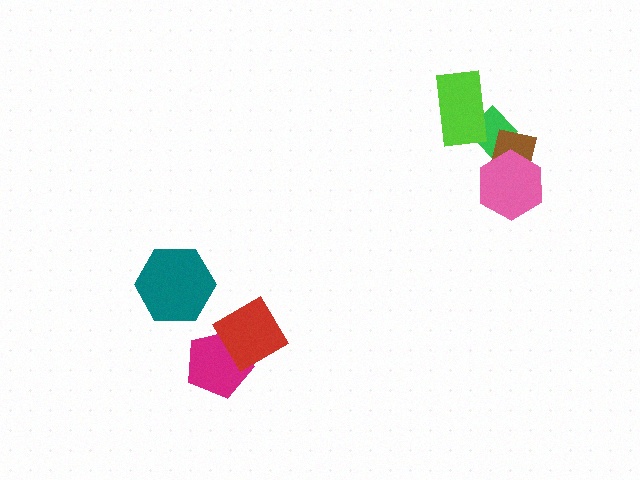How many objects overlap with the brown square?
2 objects overlap with the brown square.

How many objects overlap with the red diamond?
1 object overlaps with the red diamond.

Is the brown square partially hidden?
Yes, it is partially covered by another shape.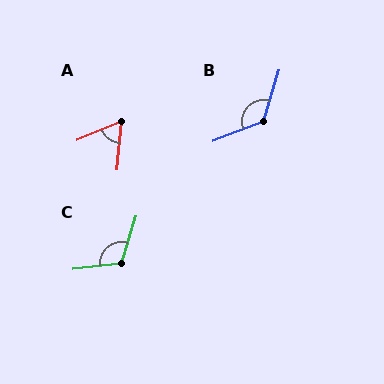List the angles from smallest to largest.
A (62°), C (113°), B (128°).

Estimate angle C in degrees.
Approximately 113 degrees.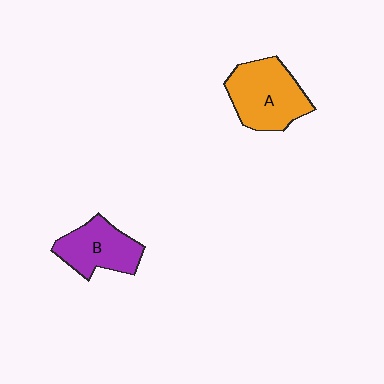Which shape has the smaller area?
Shape B (purple).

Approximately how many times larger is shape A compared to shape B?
Approximately 1.3 times.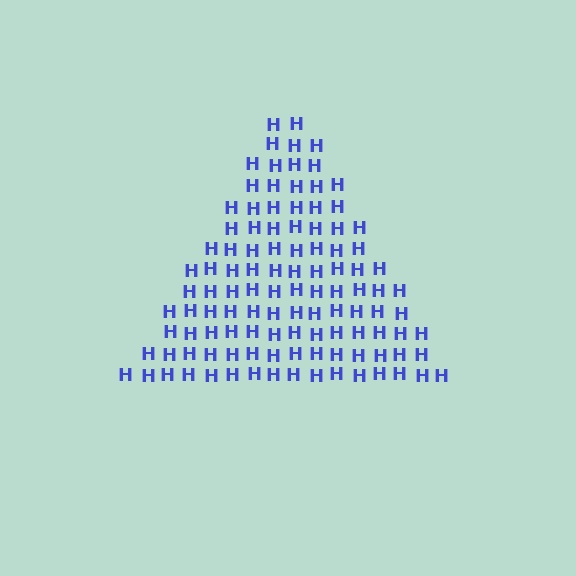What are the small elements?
The small elements are letter H's.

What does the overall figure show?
The overall figure shows a triangle.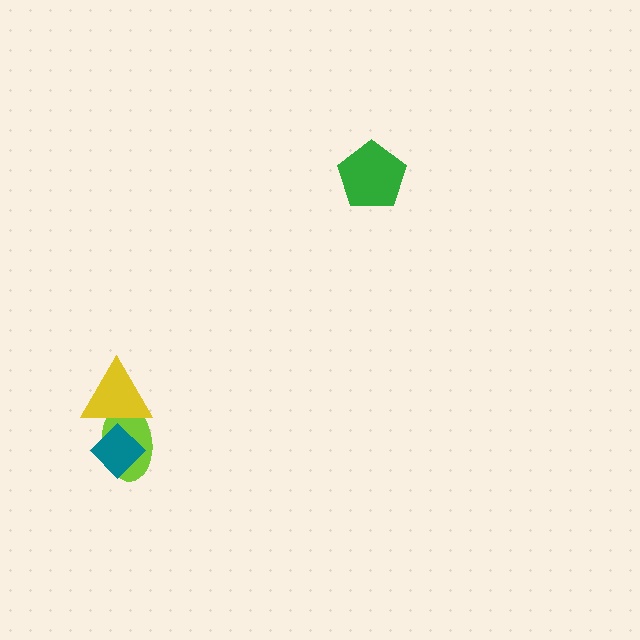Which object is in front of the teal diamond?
The yellow triangle is in front of the teal diamond.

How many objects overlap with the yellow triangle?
2 objects overlap with the yellow triangle.